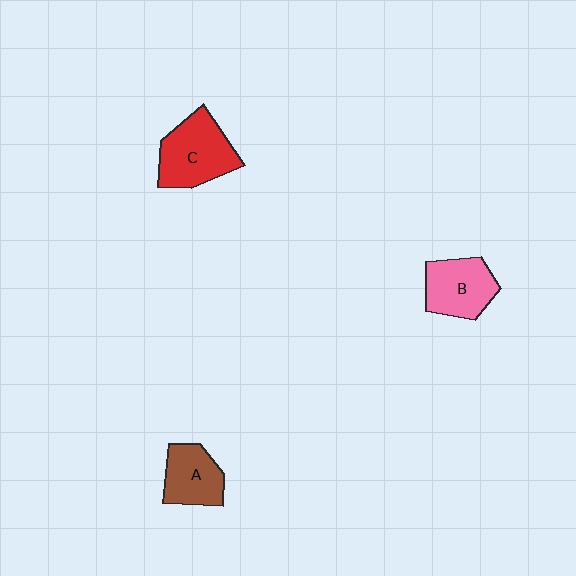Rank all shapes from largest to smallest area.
From largest to smallest: C (red), B (pink), A (brown).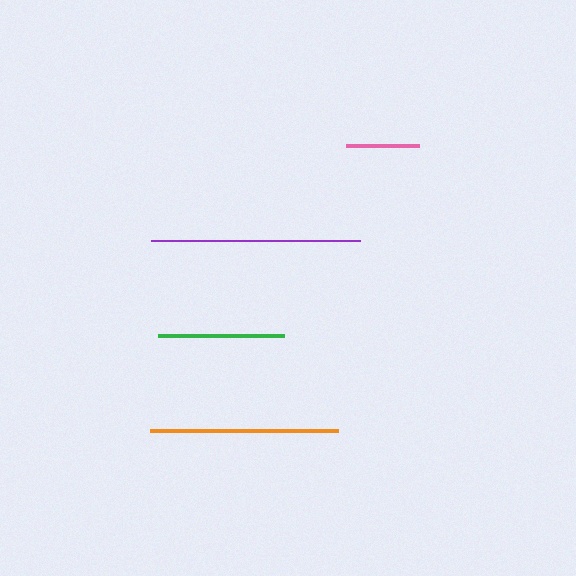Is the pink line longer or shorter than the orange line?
The orange line is longer than the pink line.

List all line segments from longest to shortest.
From longest to shortest: purple, orange, green, pink.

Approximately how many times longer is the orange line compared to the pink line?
The orange line is approximately 2.6 times the length of the pink line.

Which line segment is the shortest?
The pink line is the shortest at approximately 73 pixels.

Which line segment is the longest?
The purple line is the longest at approximately 208 pixels.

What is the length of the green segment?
The green segment is approximately 126 pixels long.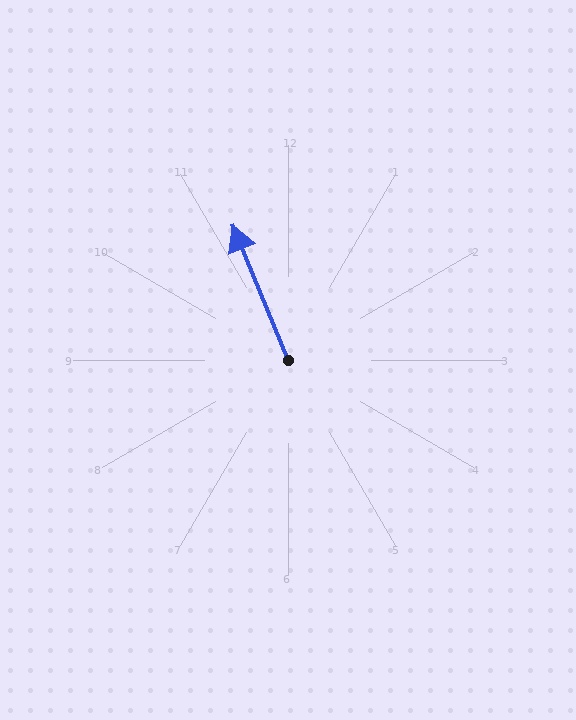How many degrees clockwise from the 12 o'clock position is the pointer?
Approximately 338 degrees.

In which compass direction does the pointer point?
North.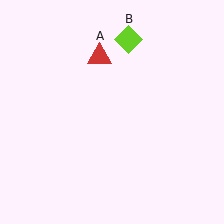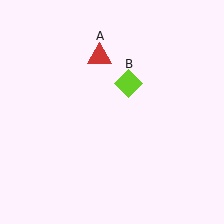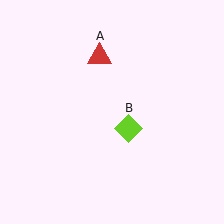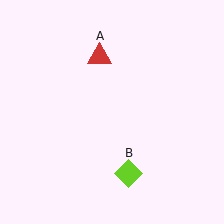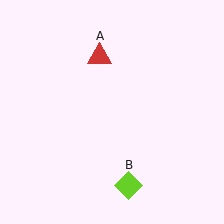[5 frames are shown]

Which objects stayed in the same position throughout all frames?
Red triangle (object A) remained stationary.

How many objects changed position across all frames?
1 object changed position: lime diamond (object B).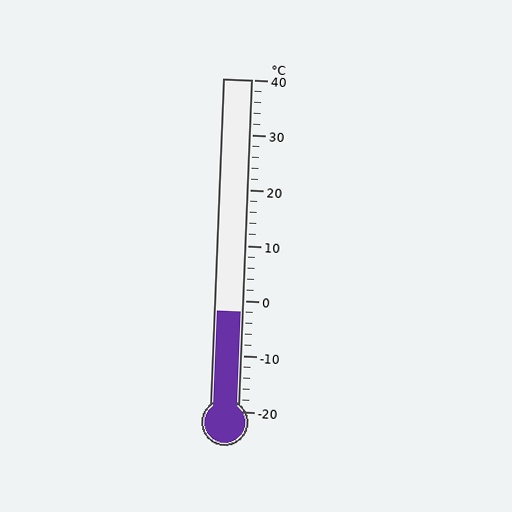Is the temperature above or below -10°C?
The temperature is above -10°C.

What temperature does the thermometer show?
The thermometer shows approximately -2°C.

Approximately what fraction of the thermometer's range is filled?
The thermometer is filled to approximately 30% of its range.